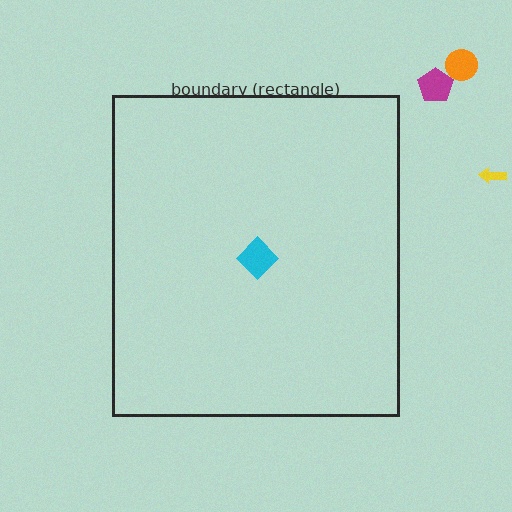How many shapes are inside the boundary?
1 inside, 3 outside.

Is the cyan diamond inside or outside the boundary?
Inside.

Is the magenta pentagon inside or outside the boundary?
Outside.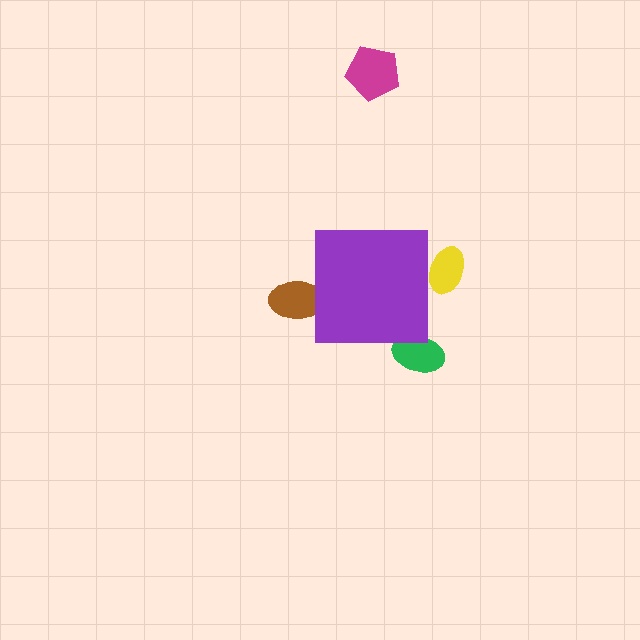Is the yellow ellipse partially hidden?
Yes, the yellow ellipse is partially hidden behind the purple square.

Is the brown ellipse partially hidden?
Yes, the brown ellipse is partially hidden behind the purple square.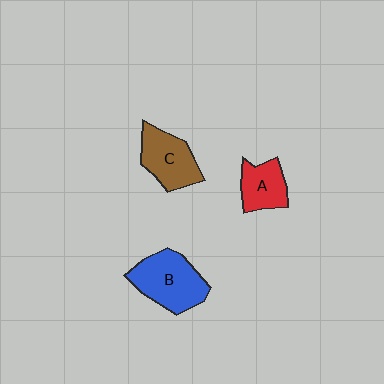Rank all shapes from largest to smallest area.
From largest to smallest: B (blue), C (brown), A (red).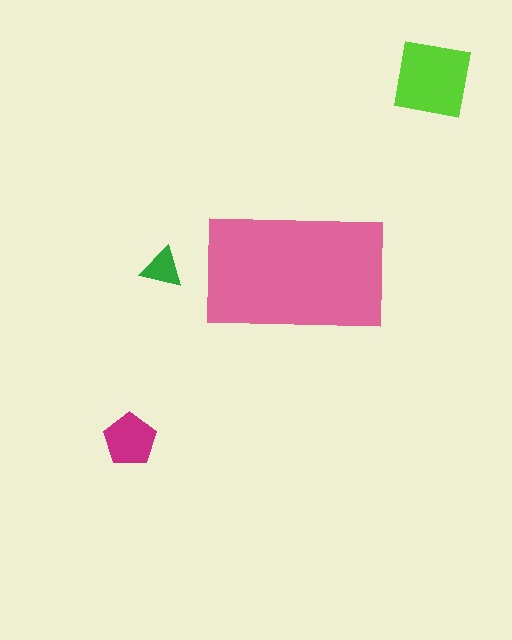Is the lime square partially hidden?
No, the lime square is fully visible.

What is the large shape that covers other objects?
A pink rectangle.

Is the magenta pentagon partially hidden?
No, the magenta pentagon is fully visible.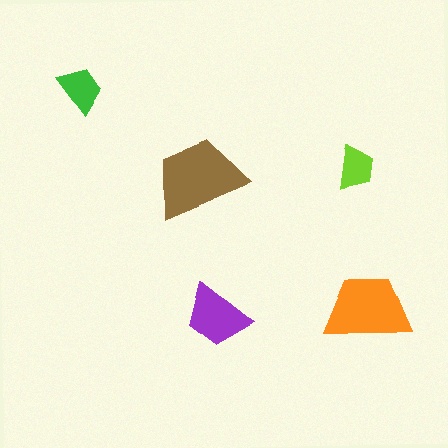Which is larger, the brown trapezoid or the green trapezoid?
The brown one.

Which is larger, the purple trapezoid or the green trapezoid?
The purple one.